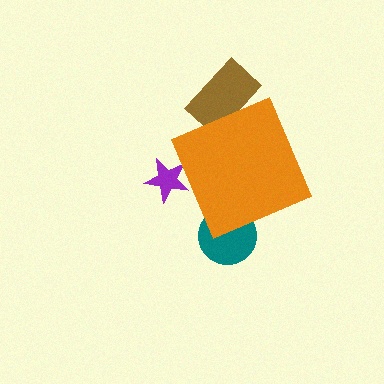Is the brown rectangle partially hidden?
Yes, the brown rectangle is partially hidden behind the orange diamond.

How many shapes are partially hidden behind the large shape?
3 shapes are partially hidden.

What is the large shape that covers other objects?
An orange diamond.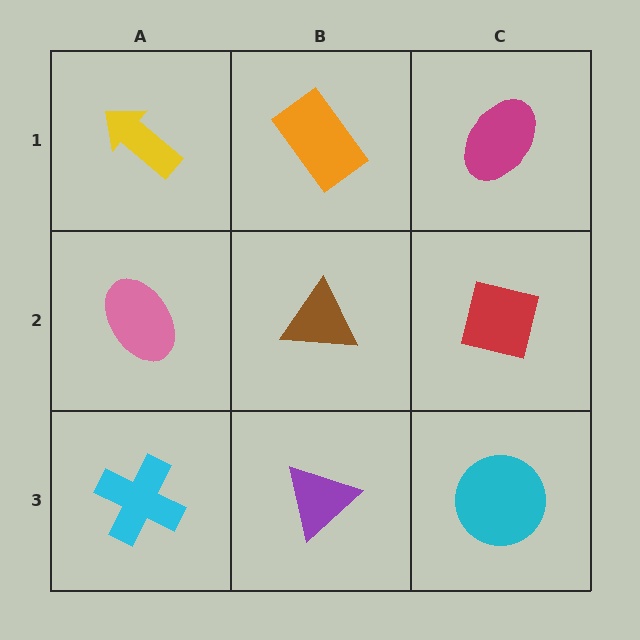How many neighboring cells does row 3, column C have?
2.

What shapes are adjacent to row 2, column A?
A yellow arrow (row 1, column A), a cyan cross (row 3, column A), a brown triangle (row 2, column B).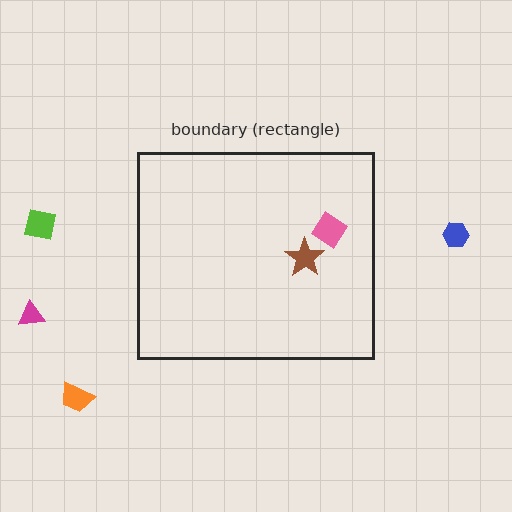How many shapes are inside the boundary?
2 inside, 4 outside.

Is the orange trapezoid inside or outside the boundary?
Outside.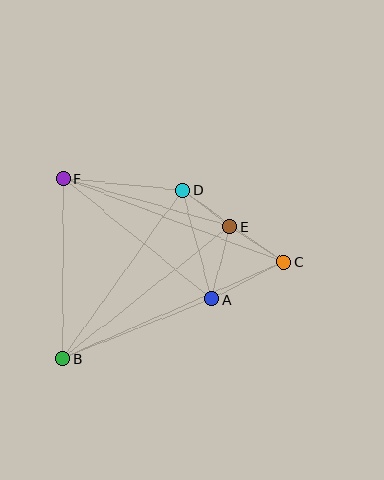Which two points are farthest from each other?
Points B and C are farthest from each other.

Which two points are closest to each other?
Points D and E are closest to each other.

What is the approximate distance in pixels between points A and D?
The distance between A and D is approximately 113 pixels.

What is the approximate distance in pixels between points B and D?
The distance between B and D is approximately 207 pixels.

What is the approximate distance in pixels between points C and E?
The distance between C and E is approximately 64 pixels.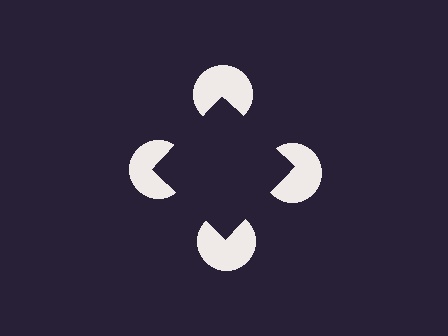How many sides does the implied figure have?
4 sides.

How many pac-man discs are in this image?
There are 4 — one at each vertex of the illusory square.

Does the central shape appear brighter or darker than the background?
It typically appears slightly darker than the background, even though no actual brightness change is drawn.